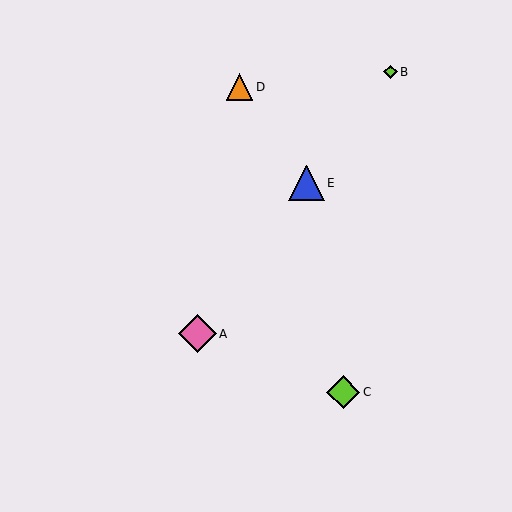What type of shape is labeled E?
Shape E is a blue triangle.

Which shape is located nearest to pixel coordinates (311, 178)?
The blue triangle (labeled E) at (306, 183) is nearest to that location.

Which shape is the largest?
The pink diamond (labeled A) is the largest.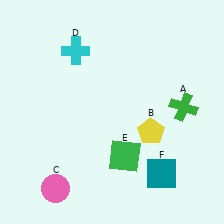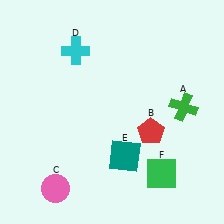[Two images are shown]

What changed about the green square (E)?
In Image 1, E is green. In Image 2, it changed to teal.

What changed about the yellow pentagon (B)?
In Image 1, B is yellow. In Image 2, it changed to red.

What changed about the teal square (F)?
In Image 1, F is teal. In Image 2, it changed to green.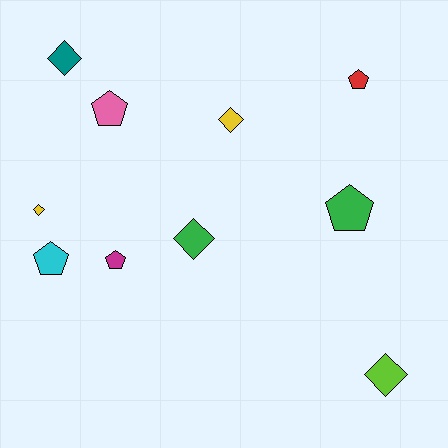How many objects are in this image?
There are 10 objects.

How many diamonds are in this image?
There are 5 diamonds.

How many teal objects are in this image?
There is 1 teal object.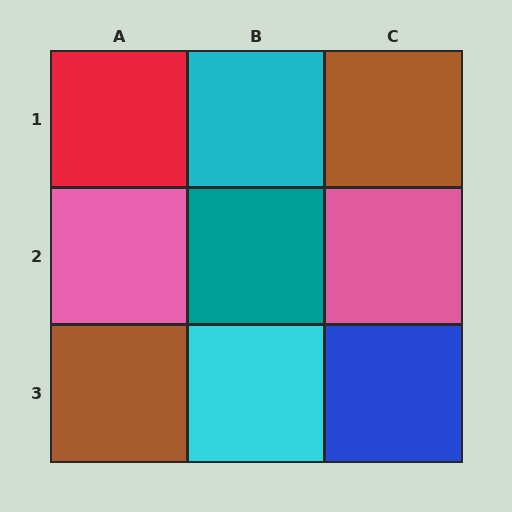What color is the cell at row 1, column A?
Red.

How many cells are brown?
2 cells are brown.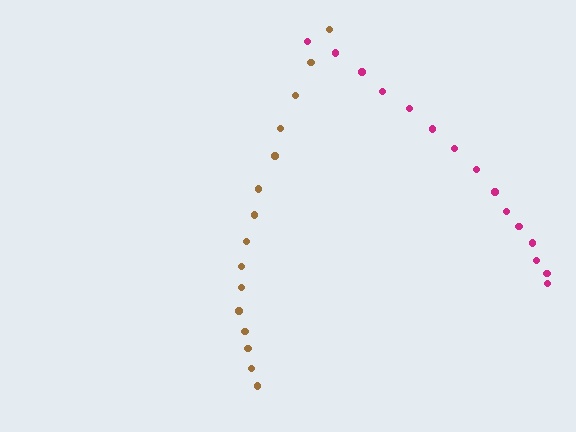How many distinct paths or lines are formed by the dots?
There are 2 distinct paths.